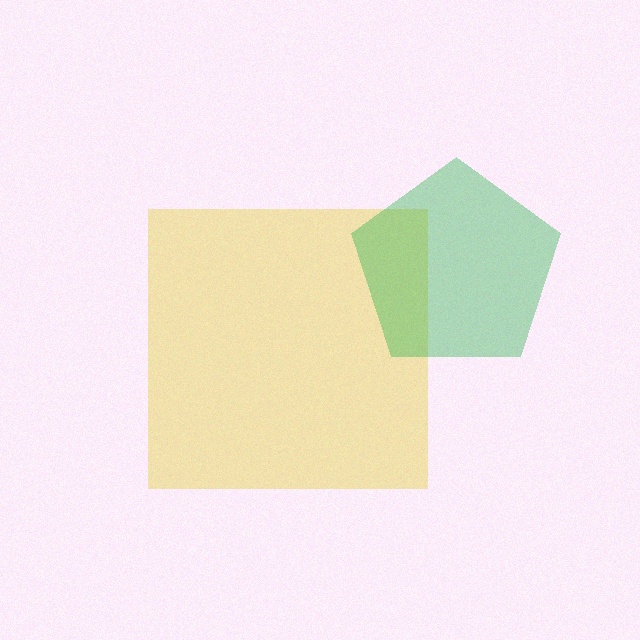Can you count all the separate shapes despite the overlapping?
Yes, there are 2 separate shapes.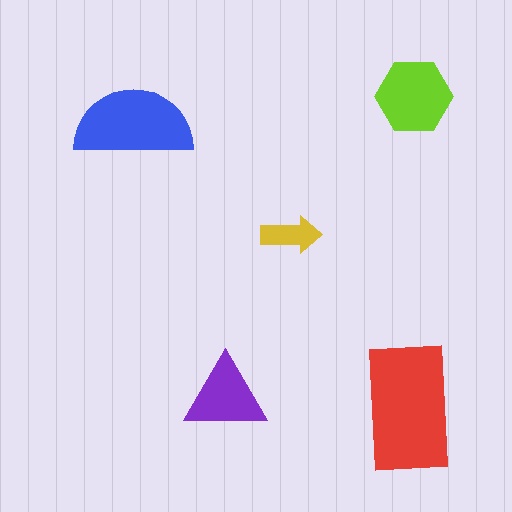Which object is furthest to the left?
The blue semicircle is leftmost.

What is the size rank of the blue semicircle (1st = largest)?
2nd.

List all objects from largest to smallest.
The red rectangle, the blue semicircle, the lime hexagon, the purple triangle, the yellow arrow.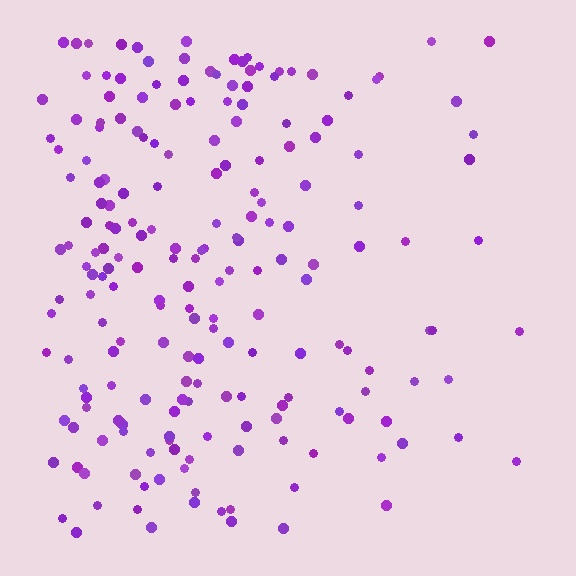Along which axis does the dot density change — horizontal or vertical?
Horizontal.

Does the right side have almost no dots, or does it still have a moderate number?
Still a moderate number, just noticeably fewer than the left.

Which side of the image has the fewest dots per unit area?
The right.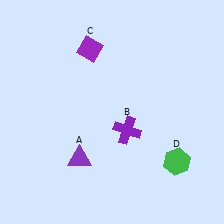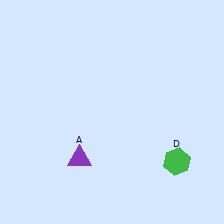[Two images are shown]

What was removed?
The purple cross (B), the purple diamond (C) were removed in Image 2.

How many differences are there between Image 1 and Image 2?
There are 2 differences between the two images.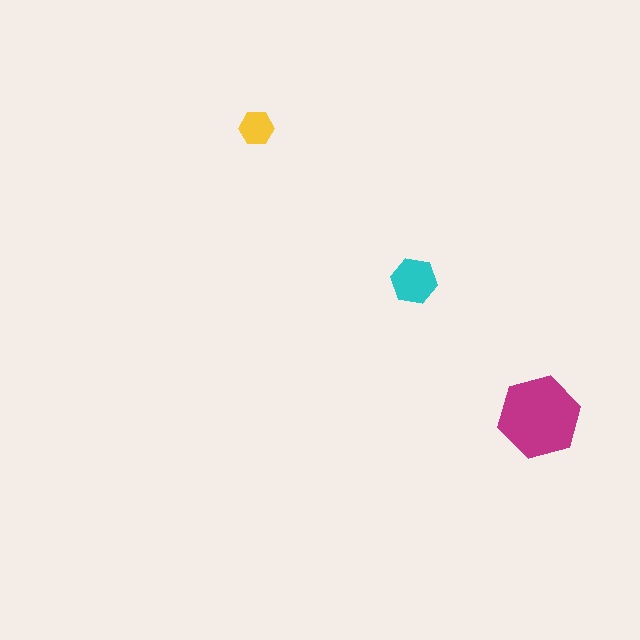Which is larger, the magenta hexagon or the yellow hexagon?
The magenta one.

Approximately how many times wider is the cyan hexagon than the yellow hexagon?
About 1.5 times wider.